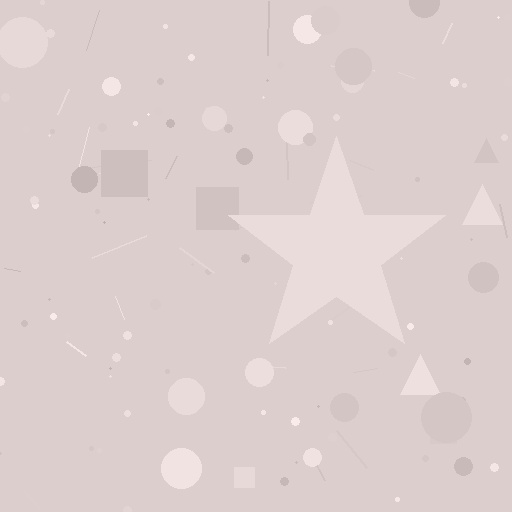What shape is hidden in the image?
A star is hidden in the image.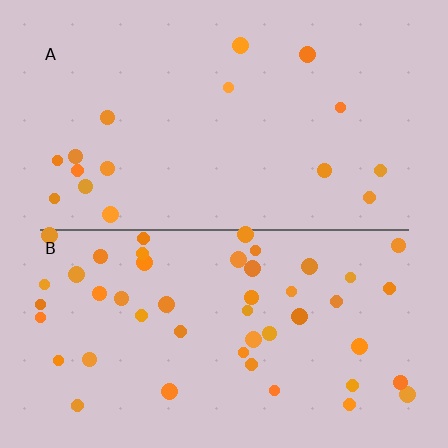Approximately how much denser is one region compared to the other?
Approximately 2.9× — region B over region A.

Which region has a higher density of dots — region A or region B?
B (the bottom).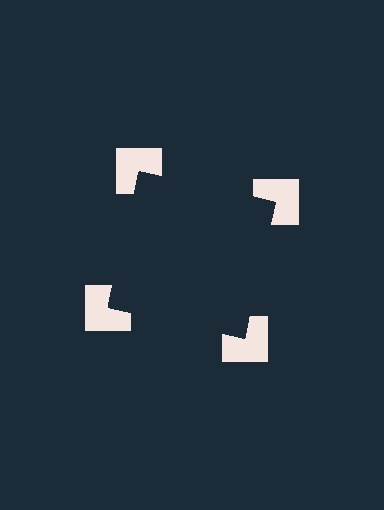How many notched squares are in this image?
There are 4 — one at each vertex of the illusory square.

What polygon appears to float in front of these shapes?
An illusory square — its edges are inferred from the aligned wedge cuts in the notched squares, not physically drawn.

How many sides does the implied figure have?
4 sides.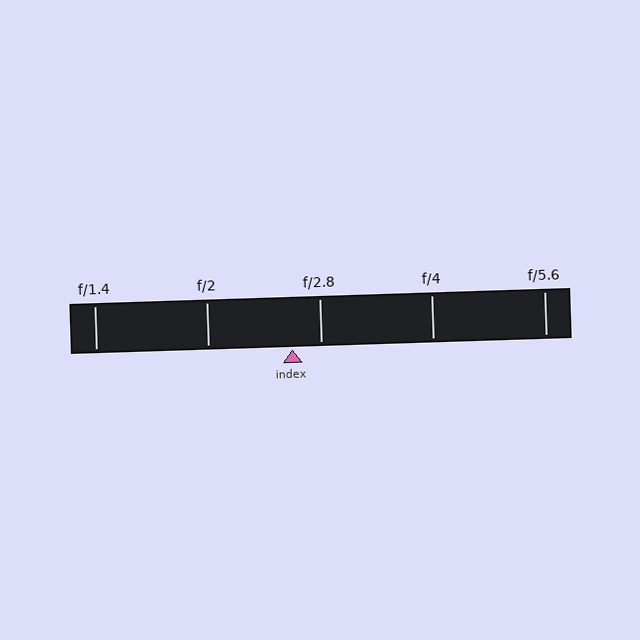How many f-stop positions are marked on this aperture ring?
There are 5 f-stop positions marked.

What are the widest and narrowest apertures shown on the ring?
The widest aperture shown is f/1.4 and the narrowest is f/5.6.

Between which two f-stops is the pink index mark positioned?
The index mark is between f/2 and f/2.8.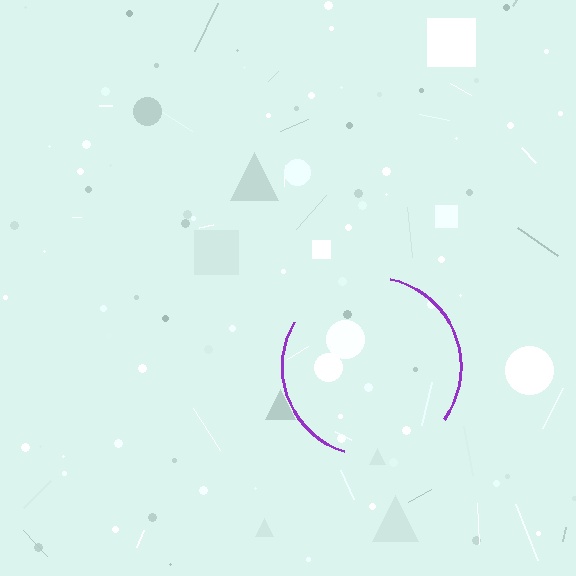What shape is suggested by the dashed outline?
The dashed outline suggests a circle.